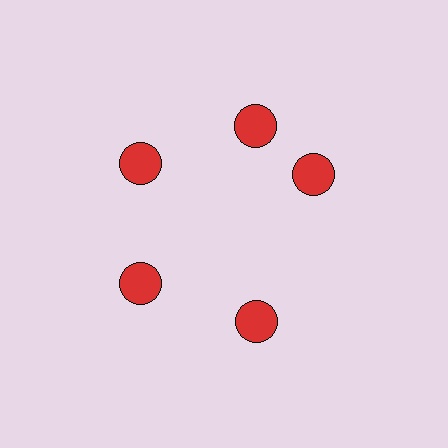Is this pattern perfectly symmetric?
No. The 5 red circles are arranged in a ring, but one element near the 3 o'clock position is rotated out of alignment along the ring, breaking the 5-fold rotational symmetry.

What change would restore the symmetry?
The symmetry would be restored by rotating it back into even spacing with its neighbors so that all 5 circles sit at equal angles and equal distance from the center.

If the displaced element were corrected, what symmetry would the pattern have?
It would have 5-fold rotational symmetry — the pattern would map onto itself every 72 degrees.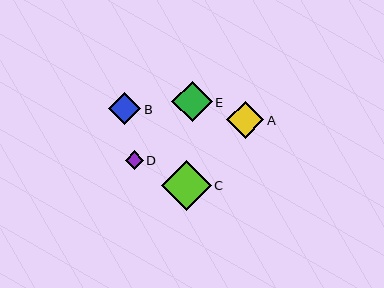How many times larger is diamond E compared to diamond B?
Diamond E is approximately 1.3 times the size of diamond B.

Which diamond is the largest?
Diamond C is the largest with a size of approximately 50 pixels.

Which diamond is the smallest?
Diamond D is the smallest with a size of approximately 18 pixels.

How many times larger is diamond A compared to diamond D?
Diamond A is approximately 2.1 times the size of diamond D.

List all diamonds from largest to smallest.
From largest to smallest: C, E, A, B, D.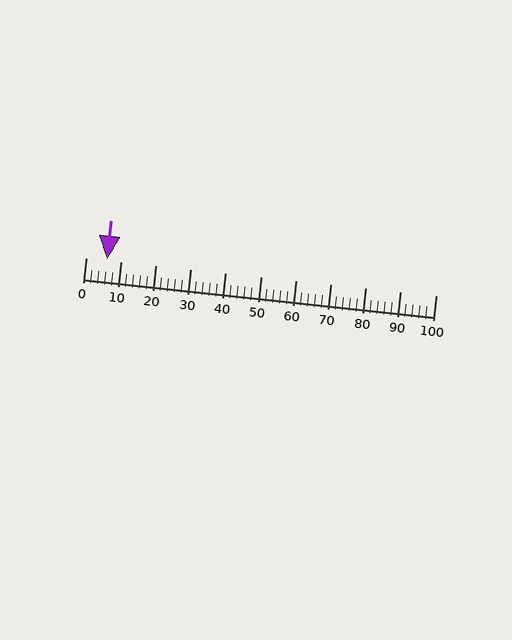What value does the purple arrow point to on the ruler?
The purple arrow points to approximately 6.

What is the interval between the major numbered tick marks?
The major tick marks are spaced 10 units apart.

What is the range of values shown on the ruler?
The ruler shows values from 0 to 100.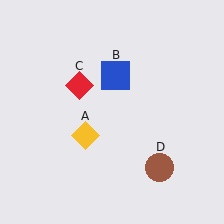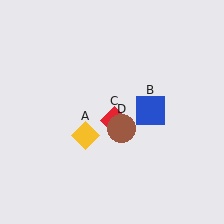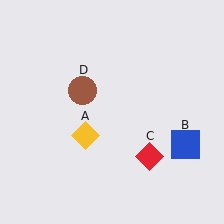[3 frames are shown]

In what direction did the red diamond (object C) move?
The red diamond (object C) moved down and to the right.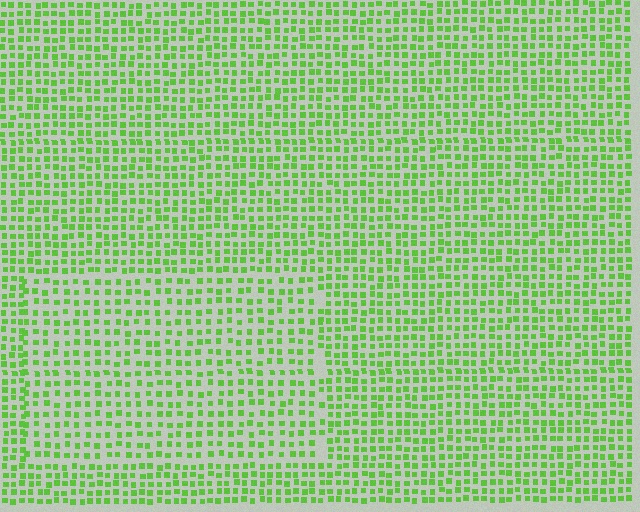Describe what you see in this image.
The image contains small lime elements arranged at two different densities. A rectangle-shaped region is visible where the elements are less densely packed than the surrounding area.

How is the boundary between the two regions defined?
The boundary is defined by a change in element density (approximately 1.4x ratio). All elements are the same color, size, and shape.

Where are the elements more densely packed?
The elements are more densely packed outside the rectangle boundary.